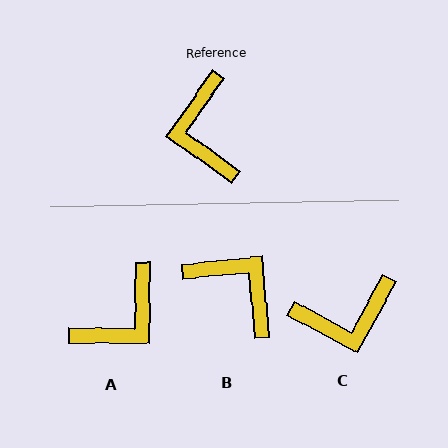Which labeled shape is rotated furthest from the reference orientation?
B, about 139 degrees away.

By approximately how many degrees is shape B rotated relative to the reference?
Approximately 139 degrees clockwise.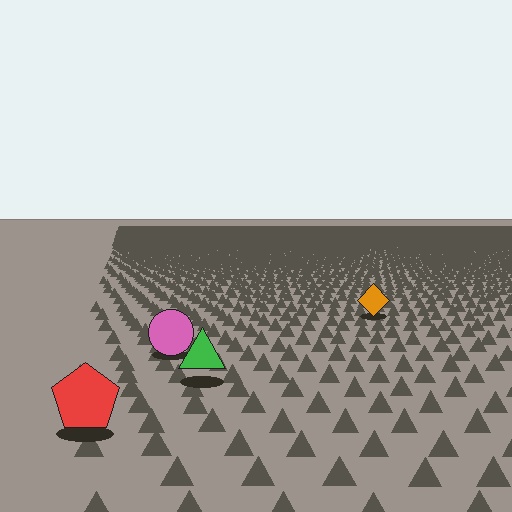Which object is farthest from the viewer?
The orange diamond is farthest from the viewer. It appears smaller and the ground texture around it is denser.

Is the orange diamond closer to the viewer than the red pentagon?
No. The red pentagon is closer — you can tell from the texture gradient: the ground texture is coarser near it.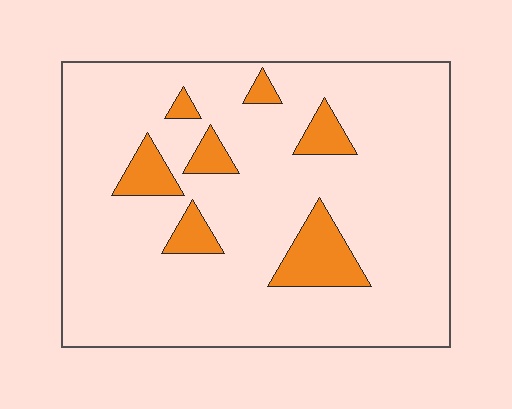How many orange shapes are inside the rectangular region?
7.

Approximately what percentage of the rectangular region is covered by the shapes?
Approximately 10%.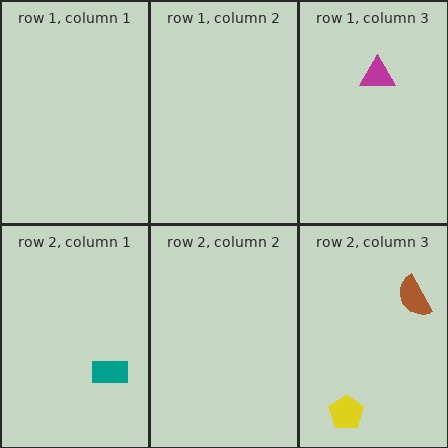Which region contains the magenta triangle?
The row 1, column 3 region.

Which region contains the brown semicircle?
The row 2, column 3 region.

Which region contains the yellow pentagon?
The row 2, column 3 region.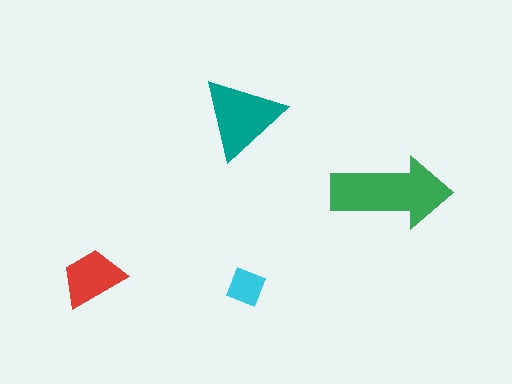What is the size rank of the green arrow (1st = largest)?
1st.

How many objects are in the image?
There are 4 objects in the image.